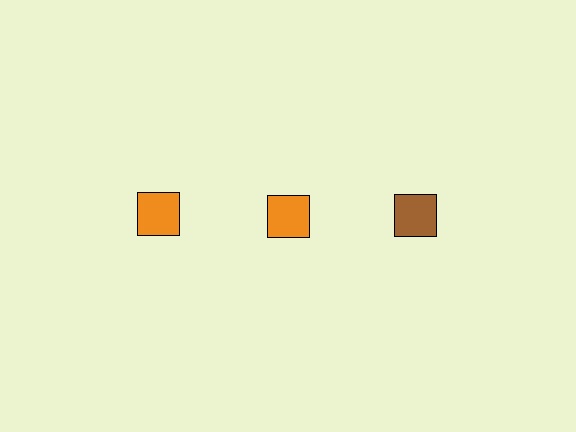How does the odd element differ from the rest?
It has a different color: brown instead of orange.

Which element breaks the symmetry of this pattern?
The brown square in the top row, center column breaks the symmetry. All other shapes are orange squares.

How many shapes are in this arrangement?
There are 3 shapes arranged in a grid pattern.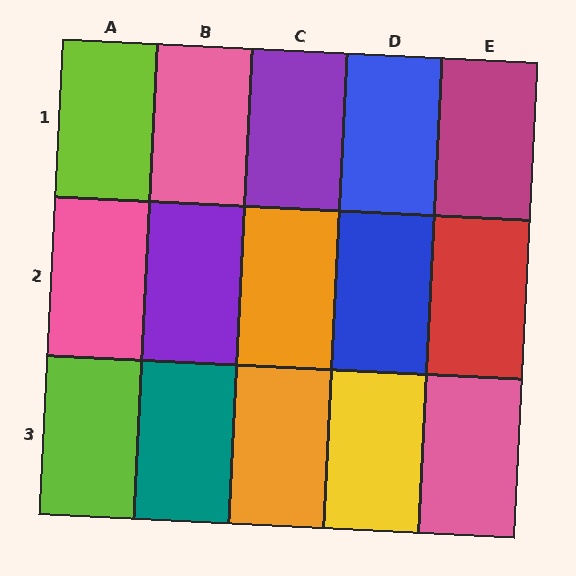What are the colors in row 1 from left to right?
Lime, pink, purple, blue, magenta.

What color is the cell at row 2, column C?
Orange.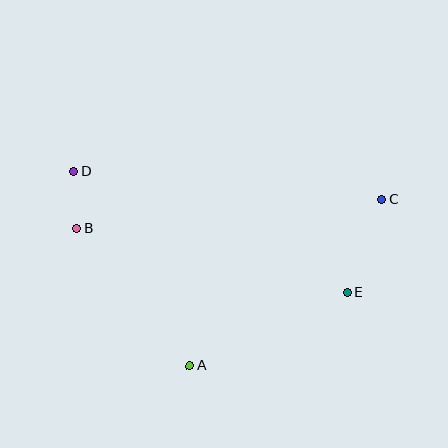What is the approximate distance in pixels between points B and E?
The distance between B and E is approximately 278 pixels.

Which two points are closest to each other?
Points B and D are closest to each other.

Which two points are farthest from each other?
Points C and D are farthest from each other.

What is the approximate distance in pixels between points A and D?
The distance between A and D is approximately 226 pixels.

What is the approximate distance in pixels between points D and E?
The distance between D and E is approximately 299 pixels.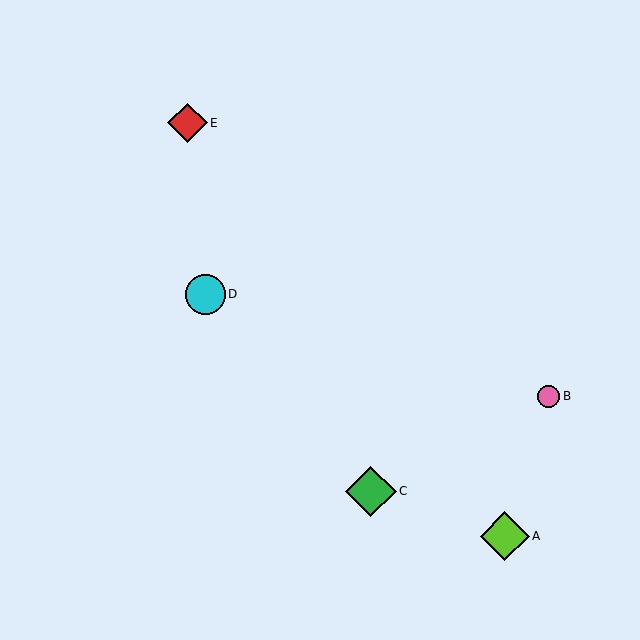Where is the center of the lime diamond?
The center of the lime diamond is at (505, 536).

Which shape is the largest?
The green diamond (labeled C) is the largest.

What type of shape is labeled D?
Shape D is a cyan circle.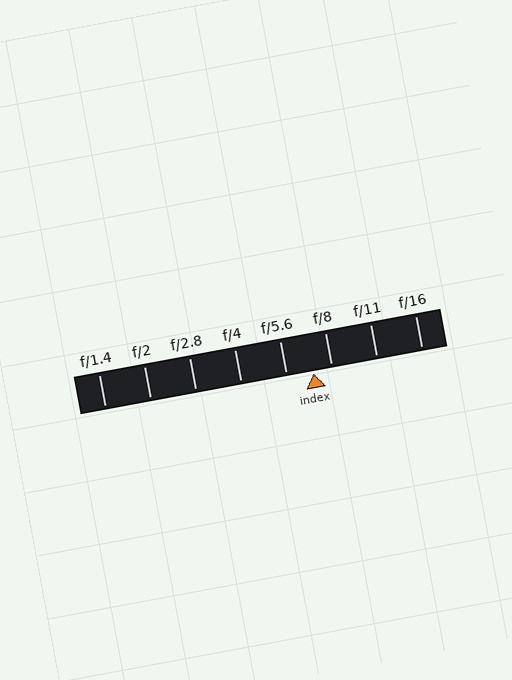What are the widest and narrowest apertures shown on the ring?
The widest aperture shown is f/1.4 and the narrowest is f/16.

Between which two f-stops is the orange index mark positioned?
The index mark is between f/5.6 and f/8.